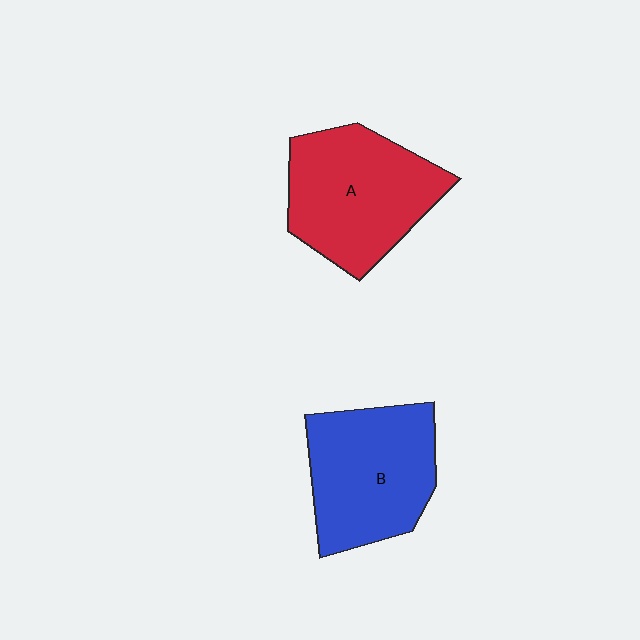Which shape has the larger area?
Shape A (red).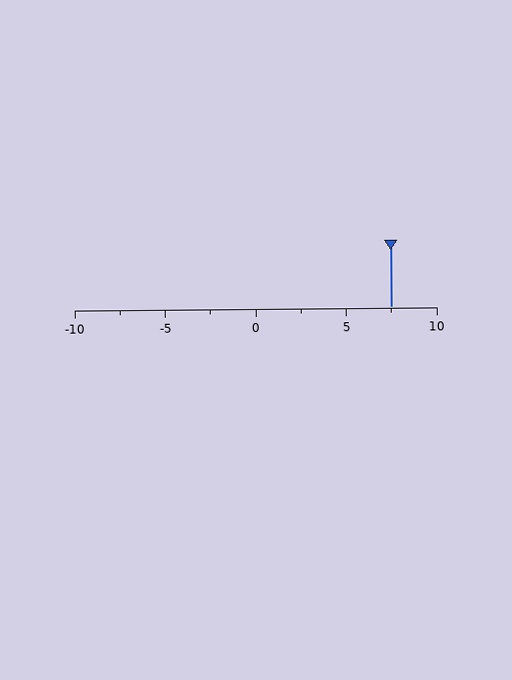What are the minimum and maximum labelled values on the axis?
The axis runs from -10 to 10.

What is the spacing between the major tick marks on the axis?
The major ticks are spaced 5 apart.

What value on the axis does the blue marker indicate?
The marker indicates approximately 7.5.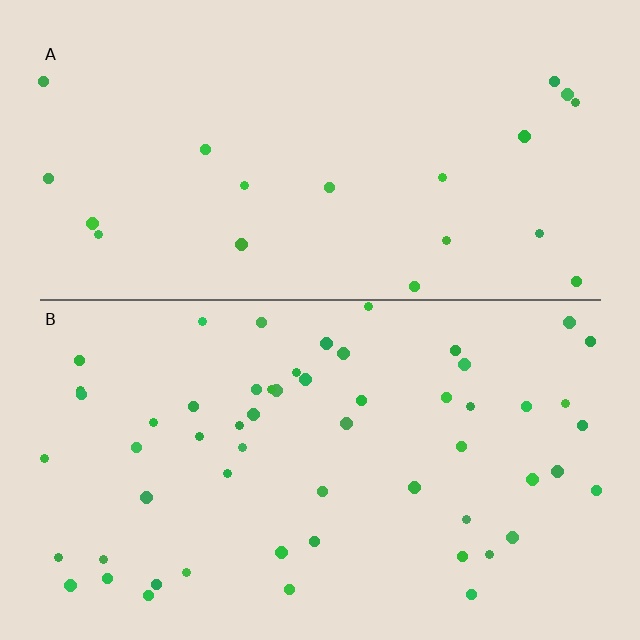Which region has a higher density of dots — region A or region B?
B (the bottom).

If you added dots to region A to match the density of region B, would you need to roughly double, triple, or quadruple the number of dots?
Approximately triple.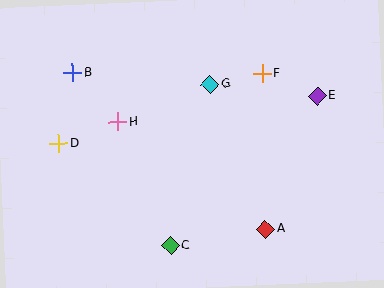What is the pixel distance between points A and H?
The distance between A and H is 182 pixels.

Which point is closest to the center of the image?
Point G at (210, 84) is closest to the center.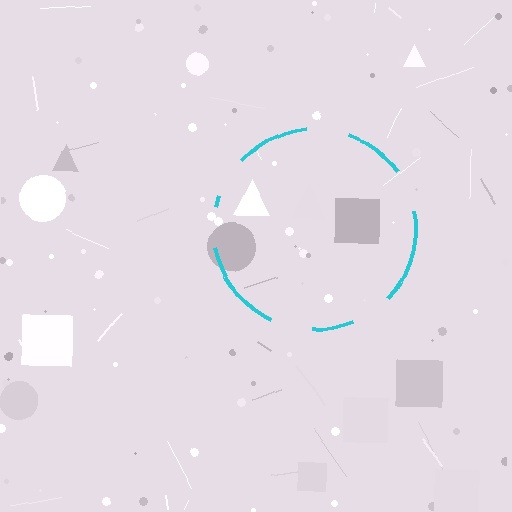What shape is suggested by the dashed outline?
The dashed outline suggests a circle.